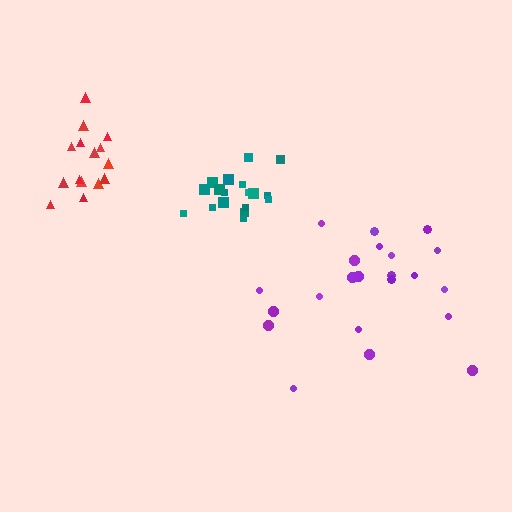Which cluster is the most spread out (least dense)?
Purple.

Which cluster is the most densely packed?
Teal.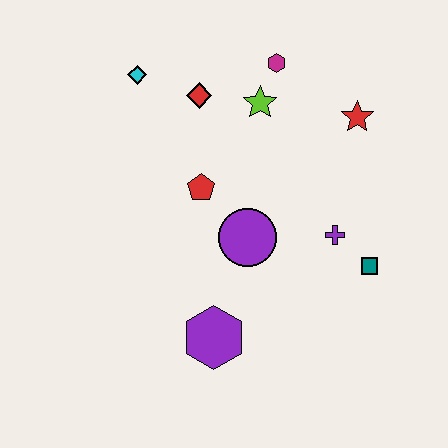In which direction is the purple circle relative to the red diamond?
The purple circle is below the red diamond.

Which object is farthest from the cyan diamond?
The teal square is farthest from the cyan diamond.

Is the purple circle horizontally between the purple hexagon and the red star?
Yes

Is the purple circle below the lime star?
Yes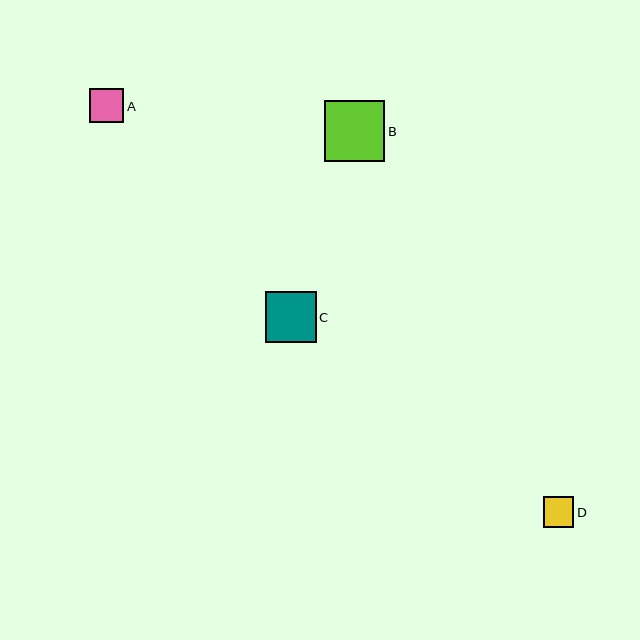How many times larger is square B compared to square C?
Square B is approximately 1.2 times the size of square C.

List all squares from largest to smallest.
From largest to smallest: B, C, A, D.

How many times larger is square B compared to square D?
Square B is approximately 2.0 times the size of square D.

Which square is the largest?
Square B is the largest with a size of approximately 61 pixels.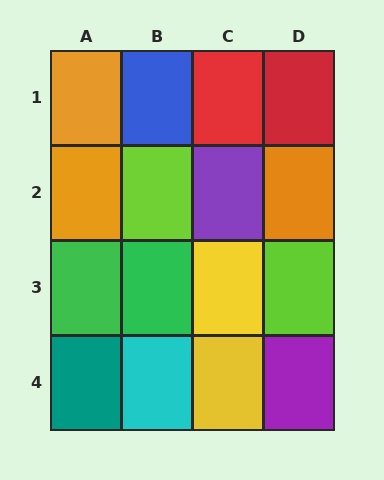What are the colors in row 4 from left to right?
Teal, cyan, yellow, purple.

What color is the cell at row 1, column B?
Blue.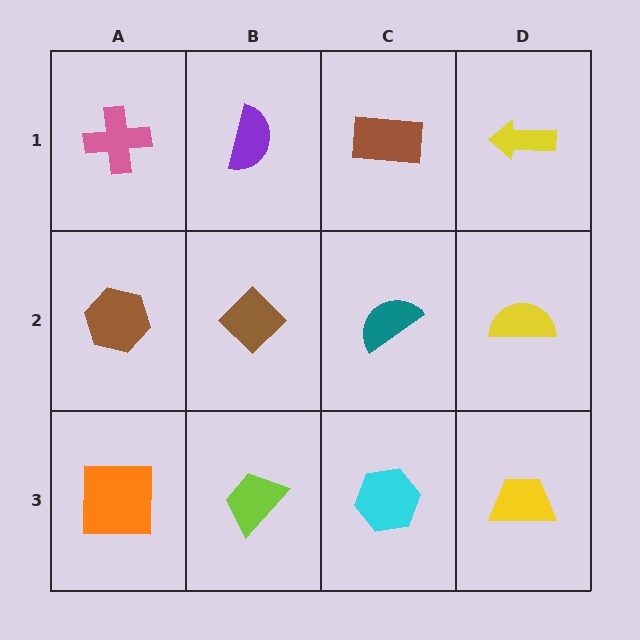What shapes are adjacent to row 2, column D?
A yellow arrow (row 1, column D), a yellow trapezoid (row 3, column D), a teal semicircle (row 2, column C).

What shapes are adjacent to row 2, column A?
A pink cross (row 1, column A), an orange square (row 3, column A), a brown diamond (row 2, column B).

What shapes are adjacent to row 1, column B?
A brown diamond (row 2, column B), a pink cross (row 1, column A), a brown rectangle (row 1, column C).